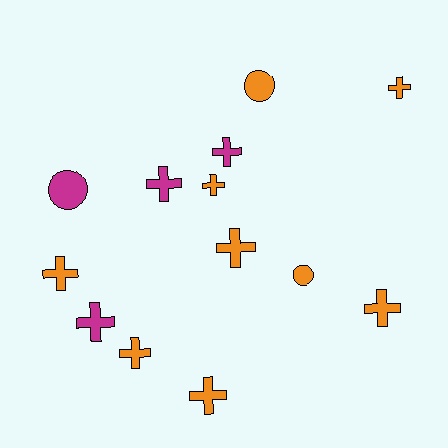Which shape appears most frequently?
Cross, with 10 objects.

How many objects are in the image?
There are 13 objects.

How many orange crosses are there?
There are 7 orange crosses.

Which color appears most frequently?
Orange, with 9 objects.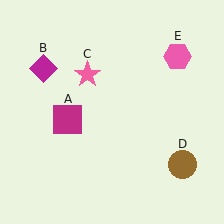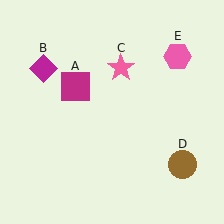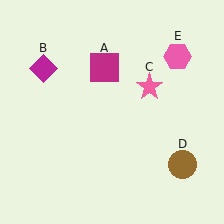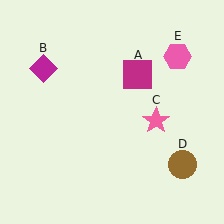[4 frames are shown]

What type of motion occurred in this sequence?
The magenta square (object A), pink star (object C) rotated clockwise around the center of the scene.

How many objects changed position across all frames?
2 objects changed position: magenta square (object A), pink star (object C).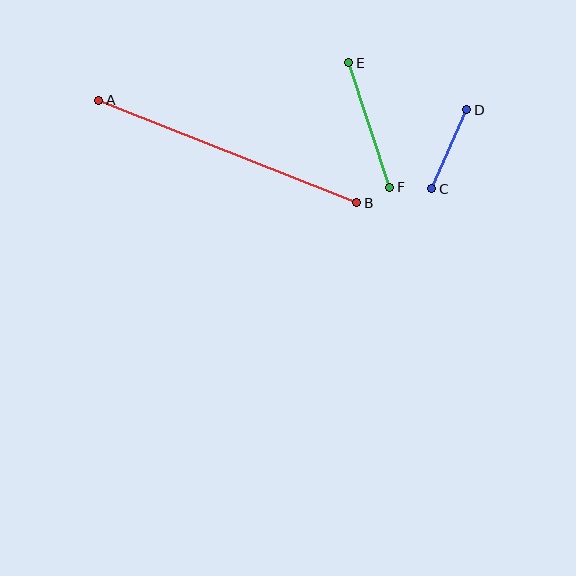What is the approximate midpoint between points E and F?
The midpoint is at approximately (369, 125) pixels.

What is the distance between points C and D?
The distance is approximately 86 pixels.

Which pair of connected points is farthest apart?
Points A and B are farthest apart.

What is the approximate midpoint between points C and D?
The midpoint is at approximately (449, 149) pixels.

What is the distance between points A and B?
The distance is approximately 278 pixels.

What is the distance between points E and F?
The distance is approximately 131 pixels.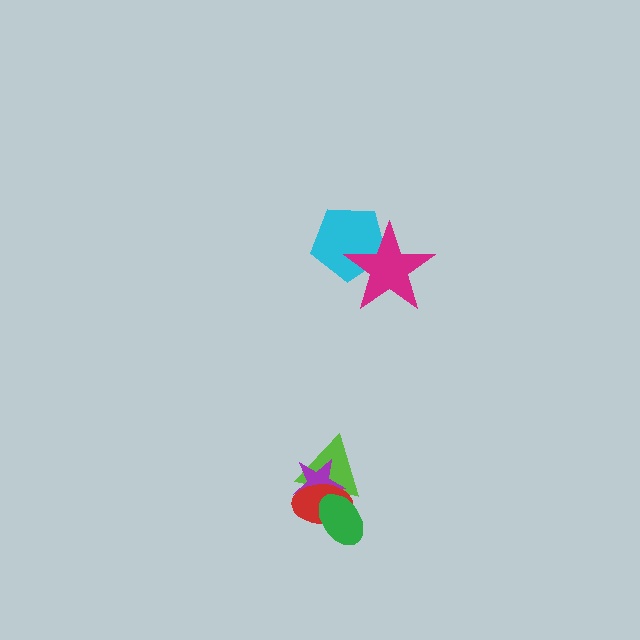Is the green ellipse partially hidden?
No, no other shape covers it.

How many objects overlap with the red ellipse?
3 objects overlap with the red ellipse.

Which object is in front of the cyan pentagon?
The magenta star is in front of the cyan pentagon.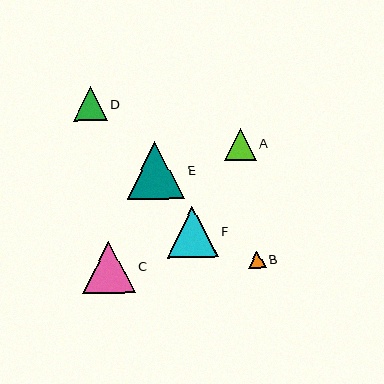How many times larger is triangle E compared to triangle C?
Triangle E is approximately 1.1 times the size of triangle C.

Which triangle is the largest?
Triangle E is the largest with a size of approximately 58 pixels.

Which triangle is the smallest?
Triangle B is the smallest with a size of approximately 18 pixels.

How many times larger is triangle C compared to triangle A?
Triangle C is approximately 1.6 times the size of triangle A.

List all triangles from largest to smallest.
From largest to smallest: E, C, F, D, A, B.